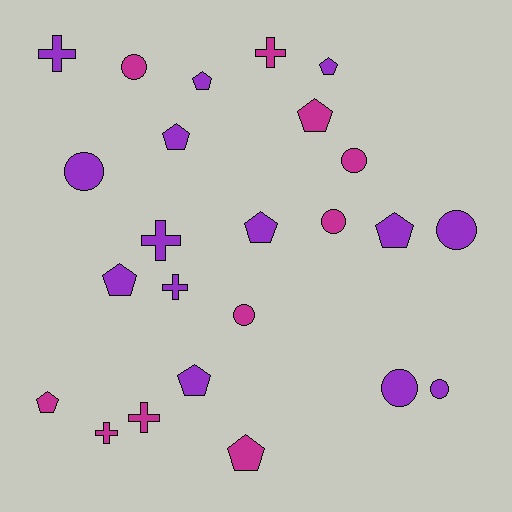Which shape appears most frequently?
Pentagon, with 10 objects.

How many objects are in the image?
There are 24 objects.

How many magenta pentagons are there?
There are 3 magenta pentagons.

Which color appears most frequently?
Purple, with 14 objects.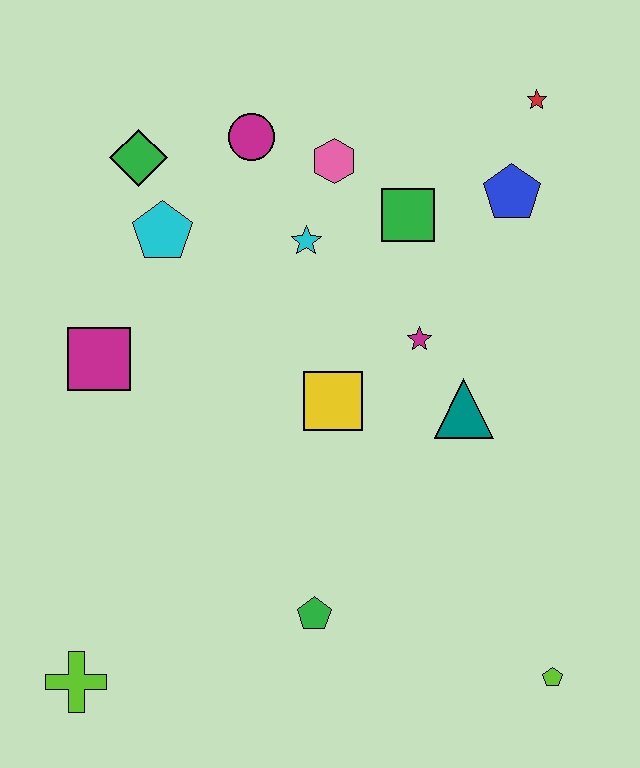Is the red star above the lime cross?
Yes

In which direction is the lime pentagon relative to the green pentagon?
The lime pentagon is to the right of the green pentagon.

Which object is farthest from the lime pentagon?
The green diamond is farthest from the lime pentagon.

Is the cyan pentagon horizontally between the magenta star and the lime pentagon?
No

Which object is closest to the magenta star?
The teal triangle is closest to the magenta star.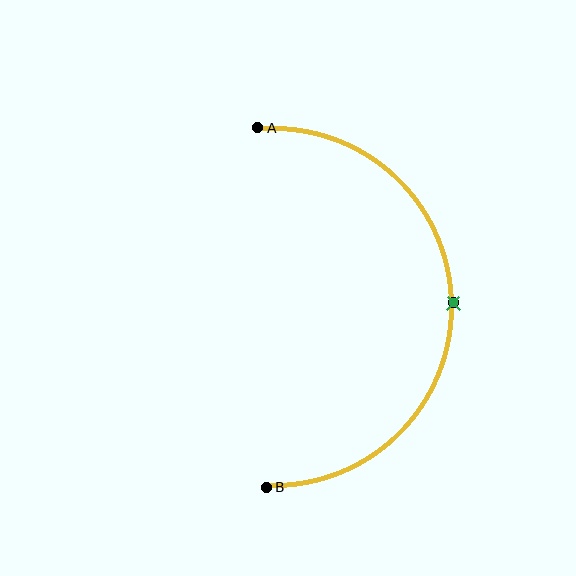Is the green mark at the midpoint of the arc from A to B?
Yes. The green mark lies on the arc at equal arc-length from both A and B — it is the arc midpoint.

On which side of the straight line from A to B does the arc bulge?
The arc bulges to the right of the straight line connecting A and B.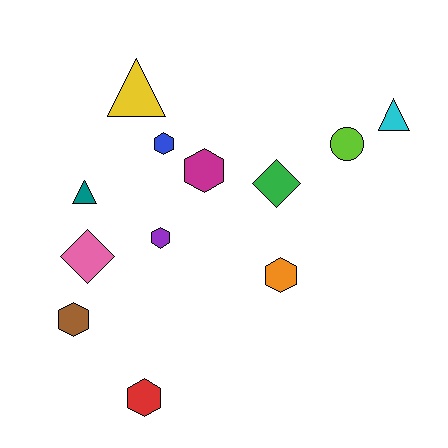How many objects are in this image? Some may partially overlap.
There are 12 objects.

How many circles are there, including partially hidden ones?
There is 1 circle.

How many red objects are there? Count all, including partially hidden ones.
There is 1 red object.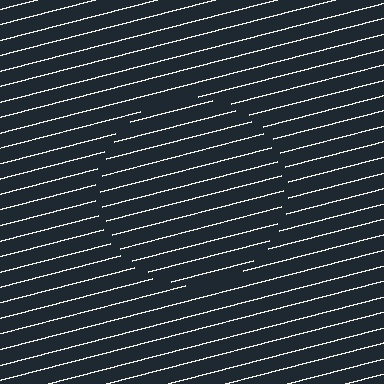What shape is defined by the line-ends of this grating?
An illusory circle. The interior of the shape contains the same grating, shifted by half a period — the contour is defined by the phase discontinuity where line-ends from the inner and outer gratings abut.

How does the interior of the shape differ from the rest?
The interior of the shape contains the same grating, shifted by half a period — the contour is defined by the phase discontinuity where line-ends from the inner and outer gratings abut.